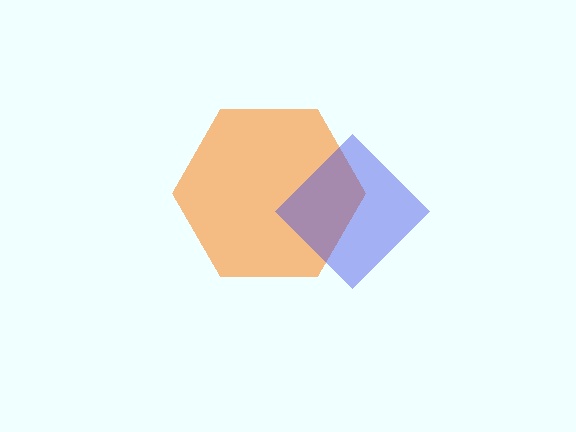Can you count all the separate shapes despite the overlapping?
Yes, there are 2 separate shapes.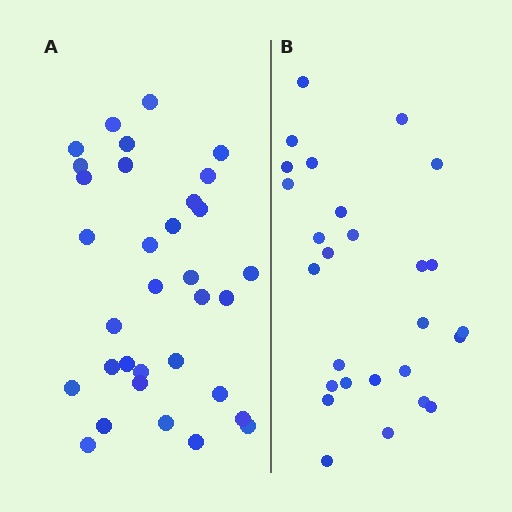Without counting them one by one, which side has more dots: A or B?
Region A (the left region) has more dots.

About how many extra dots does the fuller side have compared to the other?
Region A has about 6 more dots than region B.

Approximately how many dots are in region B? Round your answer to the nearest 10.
About 30 dots. (The exact count is 27, which rounds to 30.)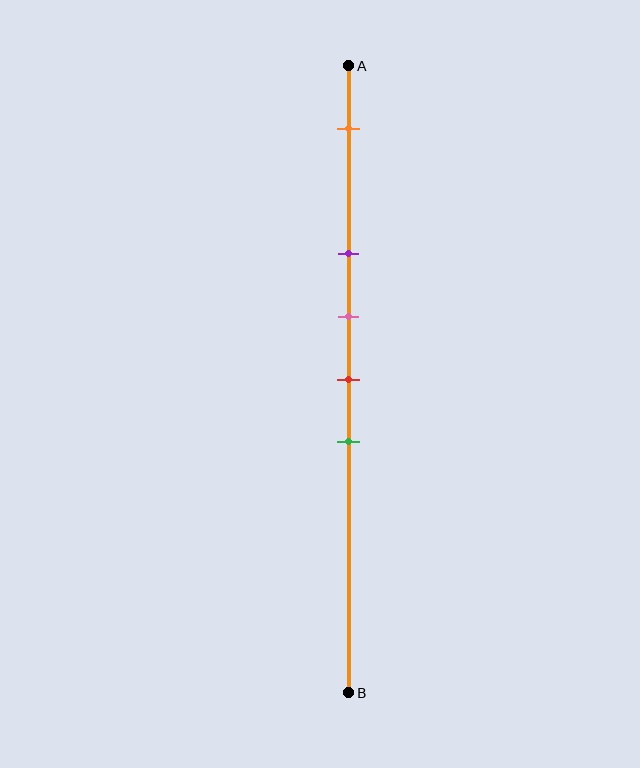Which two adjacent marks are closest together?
The pink and red marks are the closest adjacent pair.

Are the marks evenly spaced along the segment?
No, the marks are not evenly spaced.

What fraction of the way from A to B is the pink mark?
The pink mark is approximately 40% (0.4) of the way from A to B.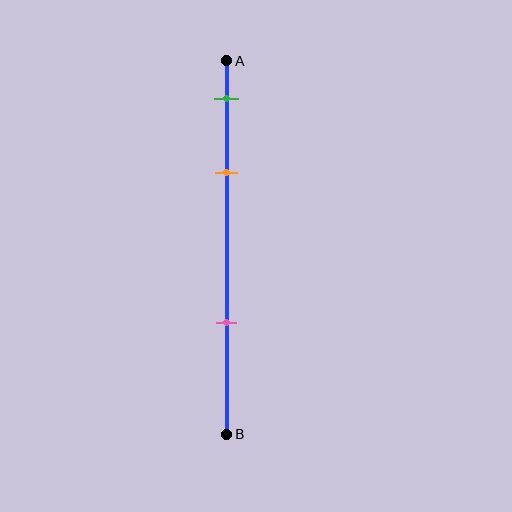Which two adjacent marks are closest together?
The green and orange marks are the closest adjacent pair.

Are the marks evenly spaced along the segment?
No, the marks are not evenly spaced.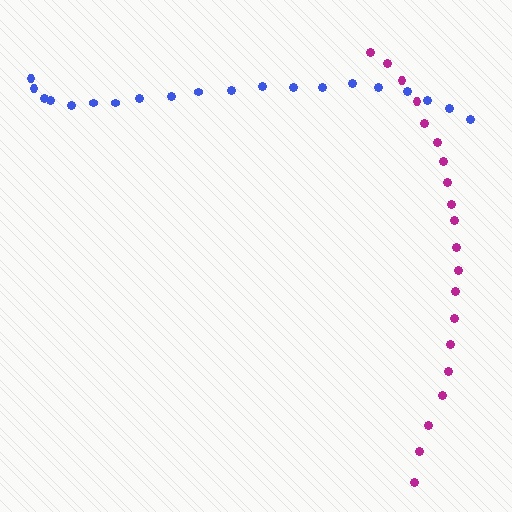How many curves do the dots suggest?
There are 2 distinct paths.